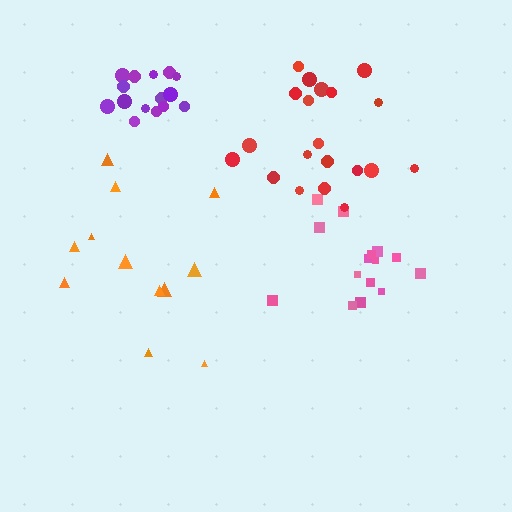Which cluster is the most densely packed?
Purple.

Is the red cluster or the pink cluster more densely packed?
Pink.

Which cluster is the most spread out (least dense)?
Orange.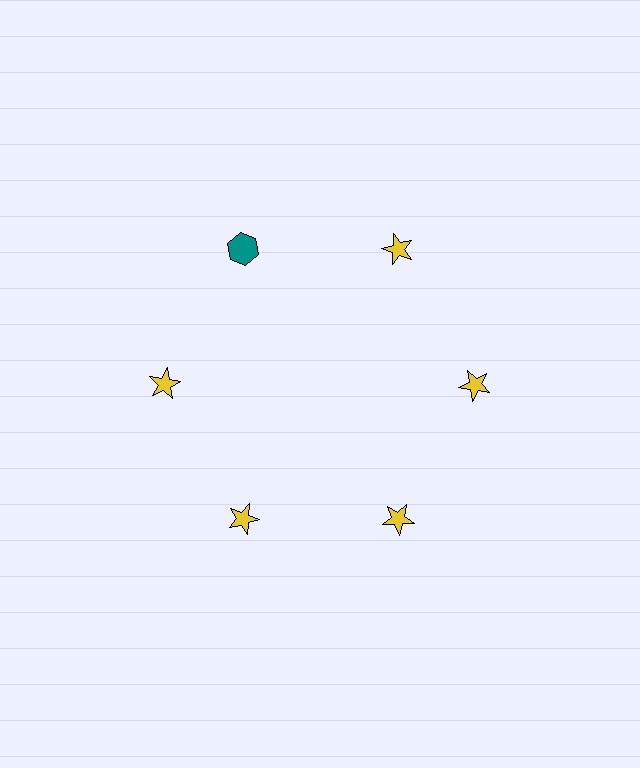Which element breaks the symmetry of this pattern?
The teal hexagon at roughly the 11 o'clock position breaks the symmetry. All other shapes are yellow stars.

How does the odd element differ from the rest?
It differs in both color (teal instead of yellow) and shape (hexagon instead of star).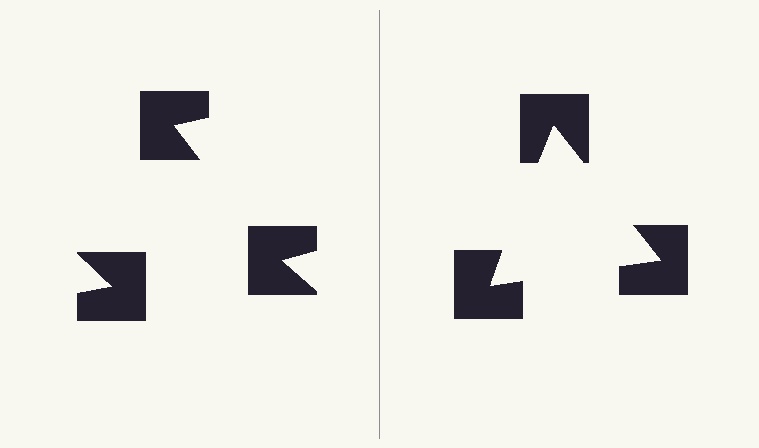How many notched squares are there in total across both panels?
6 — 3 on each side.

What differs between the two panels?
The notched squares are positioned identically on both sides; only the wedge orientations differ. On the right they align to a triangle; on the left they are misaligned.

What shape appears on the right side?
An illusory triangle.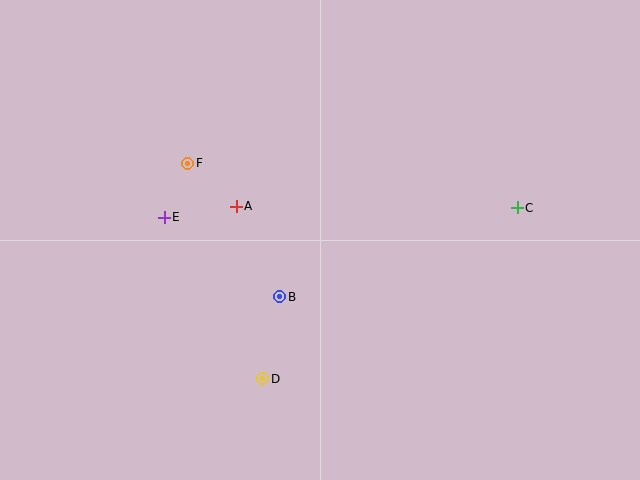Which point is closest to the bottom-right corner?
Point C is closest to the bottom-right corner.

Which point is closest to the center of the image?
Point B at (280, 297) is closest to the center.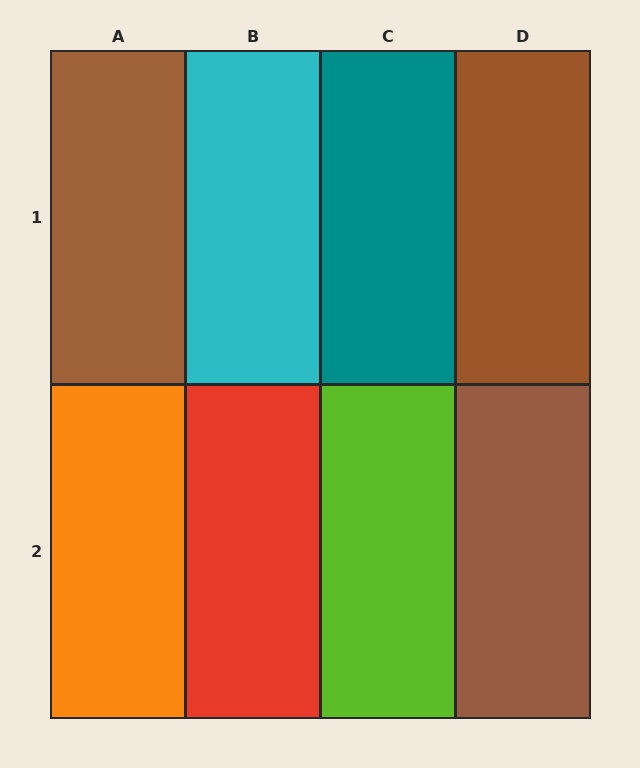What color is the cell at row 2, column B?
Red.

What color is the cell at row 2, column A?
Orange.